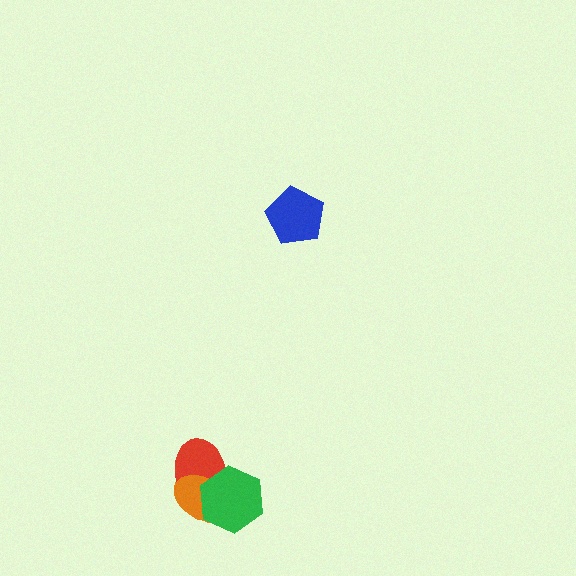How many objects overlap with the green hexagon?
2 objects overlap with the green hexagon.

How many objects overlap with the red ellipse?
2 objects overlap with the red ellipse.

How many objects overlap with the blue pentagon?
0 objects overlap with the blue pentagon.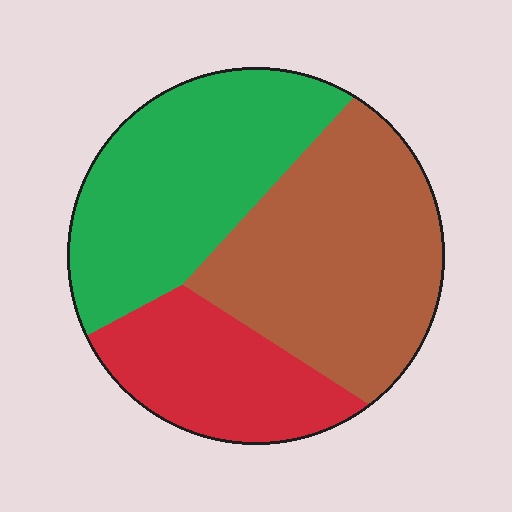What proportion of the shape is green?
Green takes up about three eighths (3/8) of the shape.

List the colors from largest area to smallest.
From largest to smallest: brown, green, red.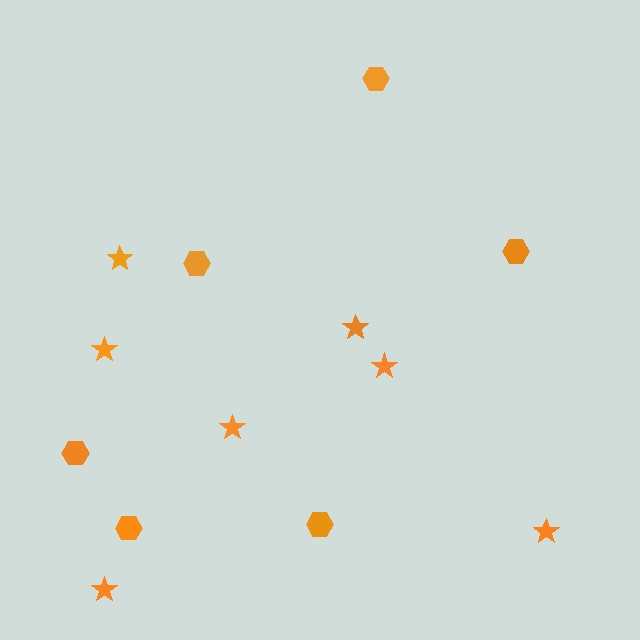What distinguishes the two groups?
There are 2 groups: one group of hexagons (6) and one group of stars (7).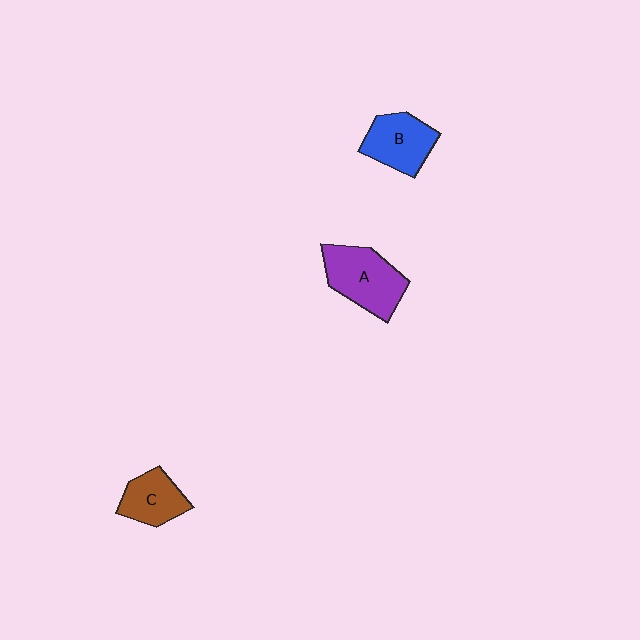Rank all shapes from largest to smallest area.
From largest to smallest: A (purple), B (blue), C (brown).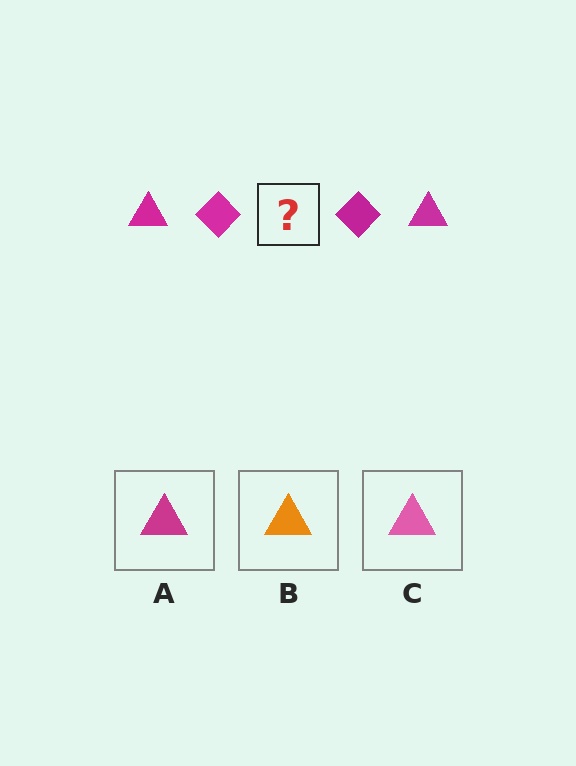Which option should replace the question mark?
Option A.